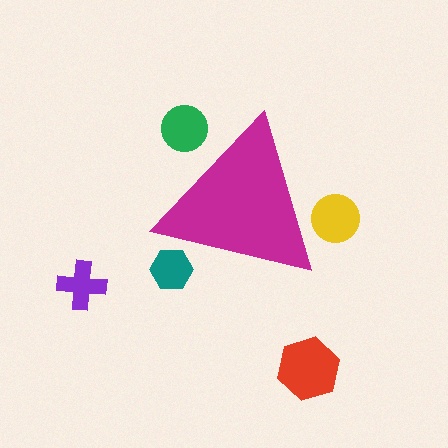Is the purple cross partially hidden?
No, the purple cross is fully visible.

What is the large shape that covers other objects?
A magenta triangle.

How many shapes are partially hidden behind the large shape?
3 shapes are partially hidden.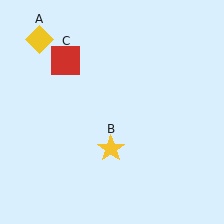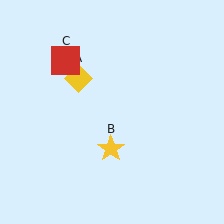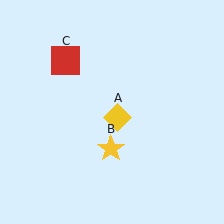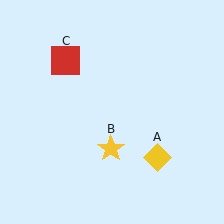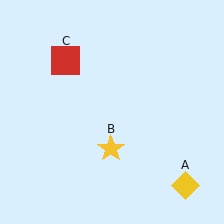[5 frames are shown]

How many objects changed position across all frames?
1 object changed position: yellow diamond (object A).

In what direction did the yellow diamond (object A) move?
The yellow diamond (object A) moved down and to the right.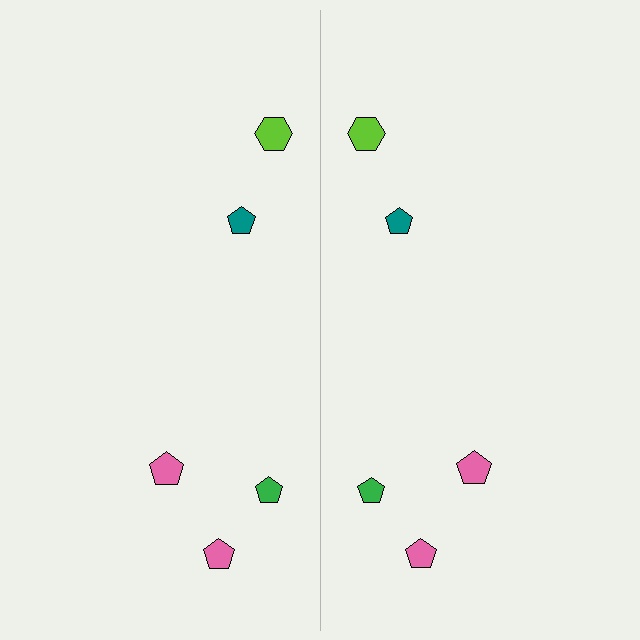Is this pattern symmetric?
Yes, this pattern has bilateral (reflection) symmetry.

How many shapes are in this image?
There are 10 shapes in this image.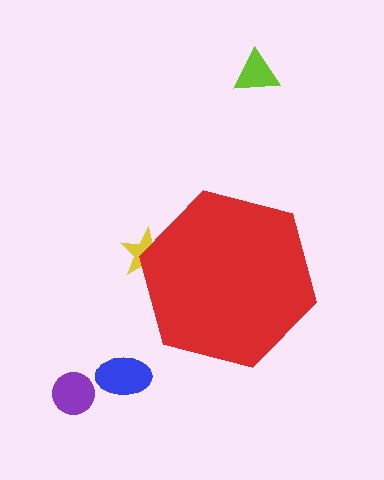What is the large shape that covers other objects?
A red hexagon.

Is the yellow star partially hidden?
Yes, the yellow star is partially hidden behind the red hexagon.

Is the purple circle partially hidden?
No, the purple circle is fully visible.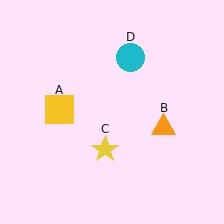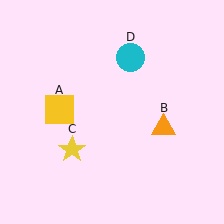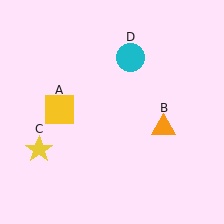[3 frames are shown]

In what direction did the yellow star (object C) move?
The yellow star (object C) moved left.